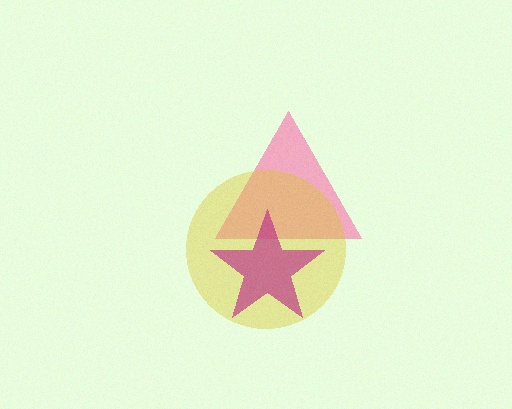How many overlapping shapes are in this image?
There are 3 overlapping shapes in the image.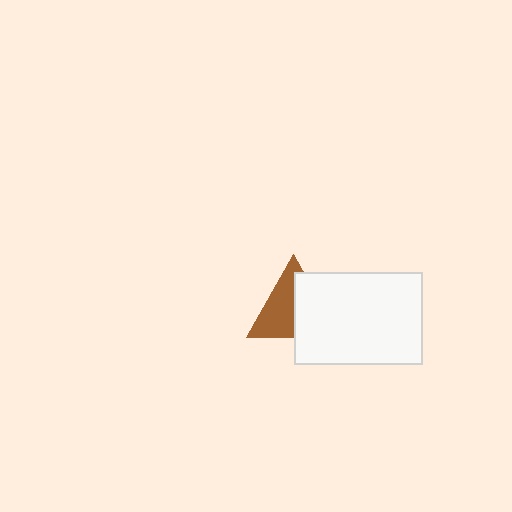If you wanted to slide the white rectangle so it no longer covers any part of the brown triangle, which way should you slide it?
Slide it right — that is the most direct way to separate the two shapes.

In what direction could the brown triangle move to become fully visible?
The brown triangle could move left. That would shift it out from behind the white rectangle entirely.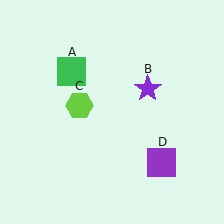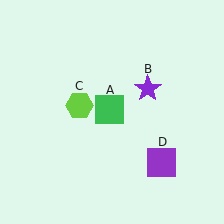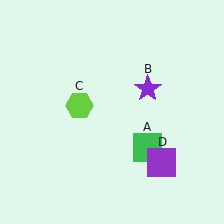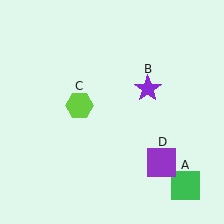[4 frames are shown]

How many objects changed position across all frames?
1 object changed position: green square (object A).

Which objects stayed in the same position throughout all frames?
Purple star (object B) and lime hexagon (object C) and purple square (object D) remained stationary.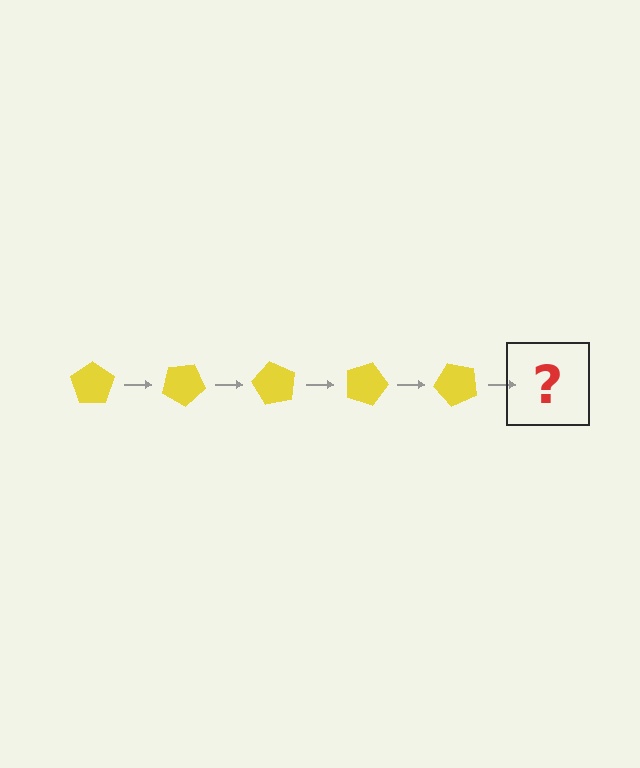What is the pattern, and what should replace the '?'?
The pattern is that the pentagon rotates 30 degrees each step. The '?' should be a yellow pentagon rotated 150 degrees.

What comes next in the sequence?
The next element should be a yellow pentagon rotated 150 degrees.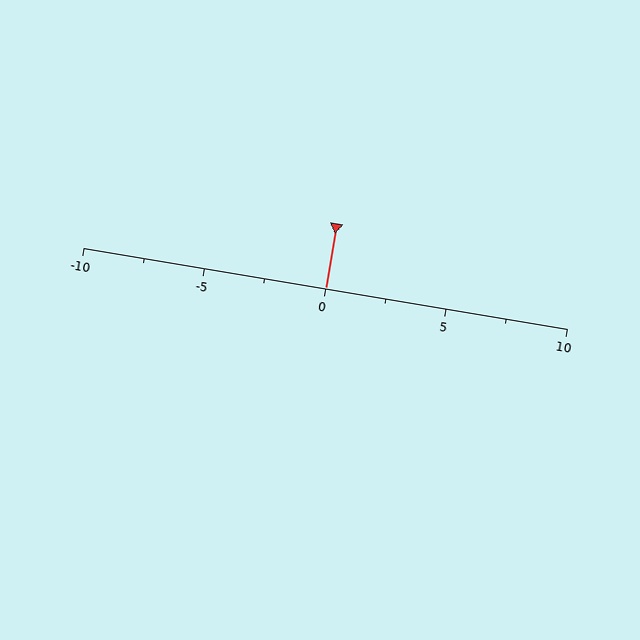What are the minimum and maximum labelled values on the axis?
The axis runs from -10 to 10.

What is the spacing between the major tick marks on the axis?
The major ticks are spaced 5 apart.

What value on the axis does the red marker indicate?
The marker indicates approximately 0.